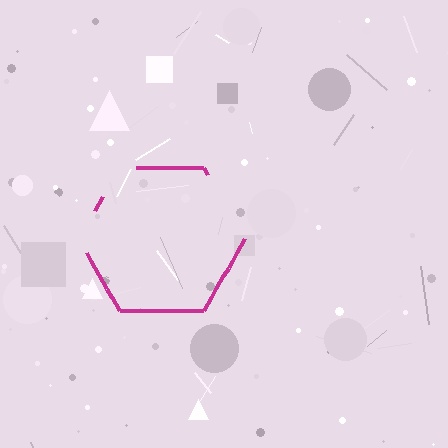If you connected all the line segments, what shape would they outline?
They would outline a hexagon.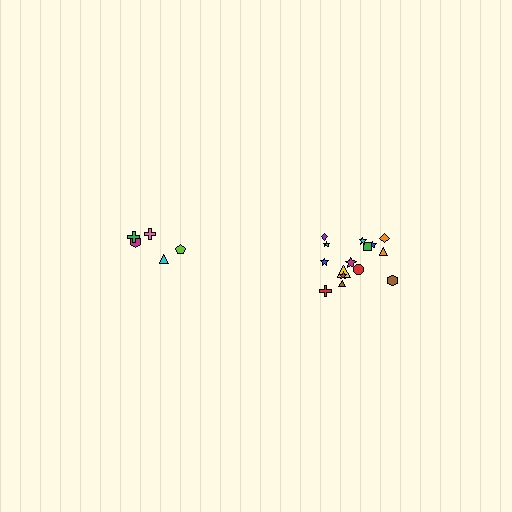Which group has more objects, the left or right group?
The right group.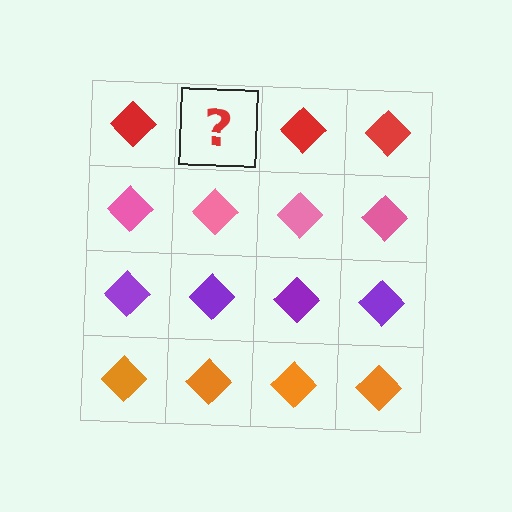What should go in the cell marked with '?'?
The missing cell should contain a red diamond.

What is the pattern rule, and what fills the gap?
The rule is that each row has a consistent color. The gap should be filled with a red diamond.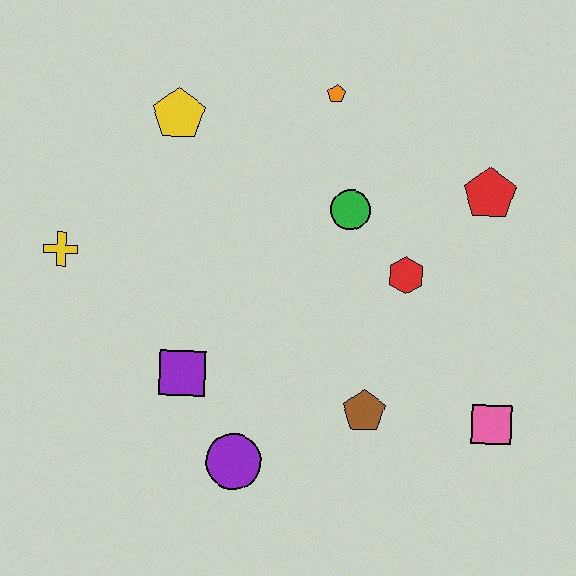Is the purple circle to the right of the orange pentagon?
No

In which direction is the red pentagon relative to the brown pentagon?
The red pentagon is above the brown pentagon.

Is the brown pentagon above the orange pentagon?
No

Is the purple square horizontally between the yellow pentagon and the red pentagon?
Yes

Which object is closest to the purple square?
The purple circle is closest to the purple square.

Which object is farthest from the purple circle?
The orange pentagon is farthest from the purple circle.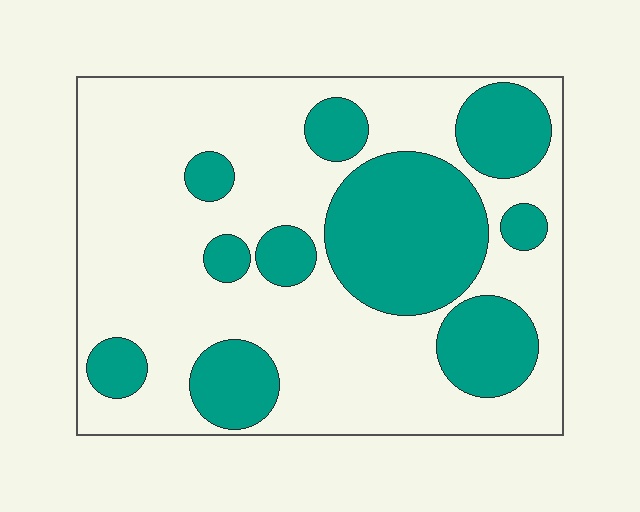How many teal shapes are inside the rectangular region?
10.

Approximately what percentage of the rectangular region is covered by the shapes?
Approximately 35%.